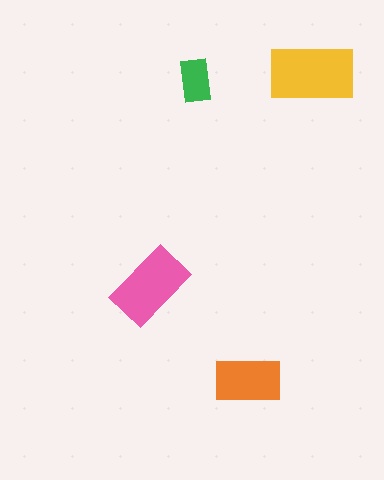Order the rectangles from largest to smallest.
the yellow one, the pink one, the orange one, the green one.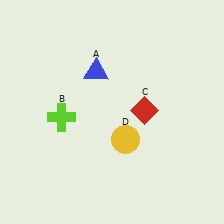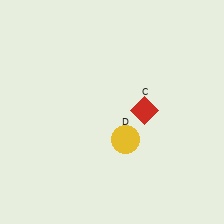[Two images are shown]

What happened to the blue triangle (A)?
The blue triangle (A) was removed in Image 2. It was in the top-left area of Image 1.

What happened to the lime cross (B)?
The lime cross (B) was removed in Image 2. It was in the bottom-left area of Image 1.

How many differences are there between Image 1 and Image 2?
There are 2 differences between the two images.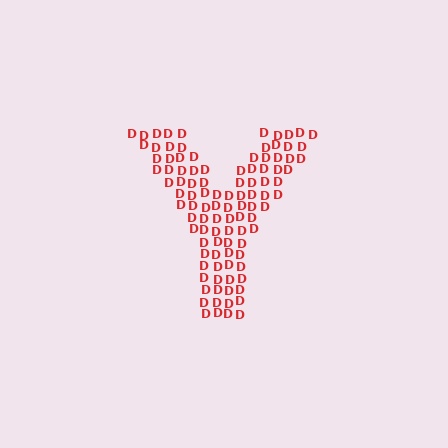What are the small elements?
The small elements are letter D's.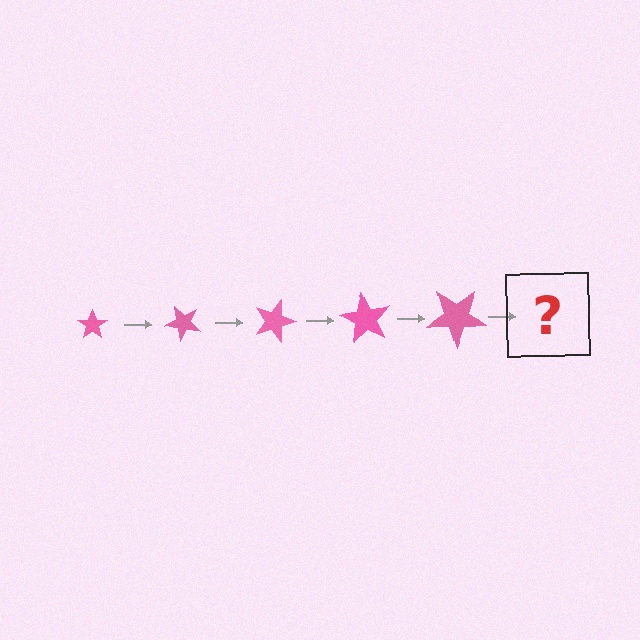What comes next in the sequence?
The next element should be a star, larger than the previous one and rotated 225 degrees from the start.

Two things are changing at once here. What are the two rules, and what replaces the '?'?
The two rules are that the star grows larger each step and it rotates 45 degrees each step. The '?' should be a star, larger than the previous one and rotated 225 degrees from the start.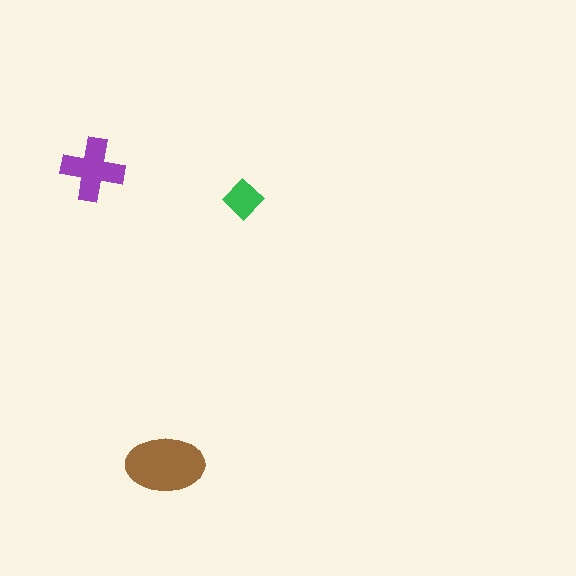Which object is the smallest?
The green diamond.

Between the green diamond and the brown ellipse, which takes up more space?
The brown ellipse.